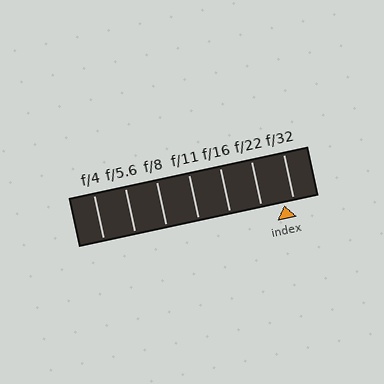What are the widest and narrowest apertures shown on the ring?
The widest aperture shown is f/4 and the narrowest is f/32.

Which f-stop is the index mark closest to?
The index mark is closest to f/32.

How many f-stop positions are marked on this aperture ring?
There are 7 f-stop positions marked.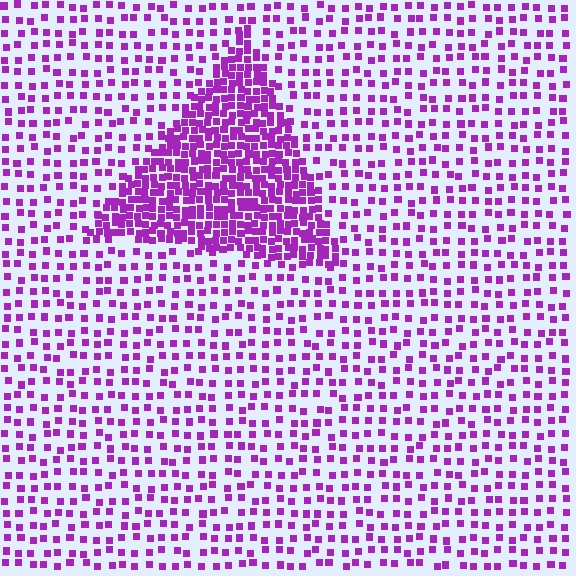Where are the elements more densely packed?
The elements are more densely packed inside the triangle boundary.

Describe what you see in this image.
The image contains small purple elements arranged at two different densities. A triangle-shaped region is visible where the elements are more densely packed than the surrounding area.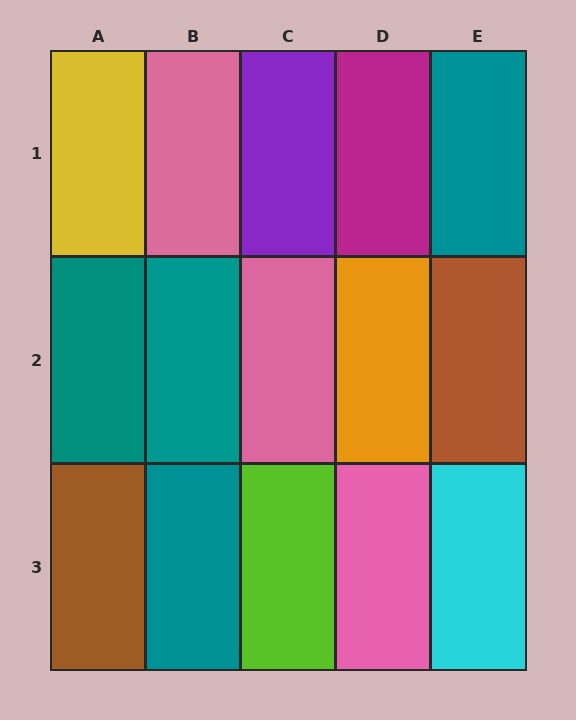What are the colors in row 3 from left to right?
Brown, teal, lime, pink, cyan.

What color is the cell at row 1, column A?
Yellow.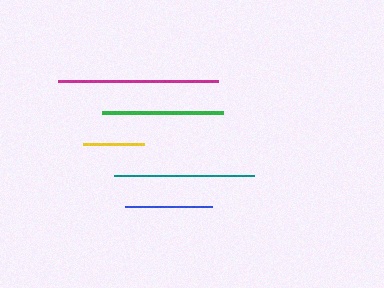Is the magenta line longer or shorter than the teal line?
The magenta line is longer than the teal line.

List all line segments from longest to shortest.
From longest to shortest: magenta, teal, green, blue, yellow.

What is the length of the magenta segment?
The magenta segment is approximately 160 pixels long.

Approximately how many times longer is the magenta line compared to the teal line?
The magenta line is approximately 1.1 times the length of the teal line.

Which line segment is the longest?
The magenta line is the longest at approximately 160 pixels.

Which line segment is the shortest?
The yellow line is the shortest at approximately 61 pixels.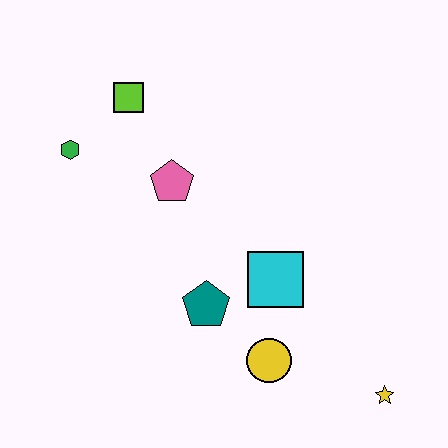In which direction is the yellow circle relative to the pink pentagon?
The yellow circle is below the pink pentagon.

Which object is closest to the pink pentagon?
The lime square is closest to the pink pentagon.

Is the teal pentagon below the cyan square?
Yes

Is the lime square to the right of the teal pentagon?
No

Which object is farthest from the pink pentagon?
The yellow star is farthest from the pink pentagon.